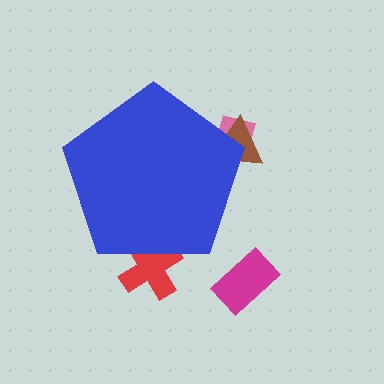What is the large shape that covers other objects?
A blue pentagon.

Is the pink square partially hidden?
Yes, the pink square is partially hidden behind the blue pentagon.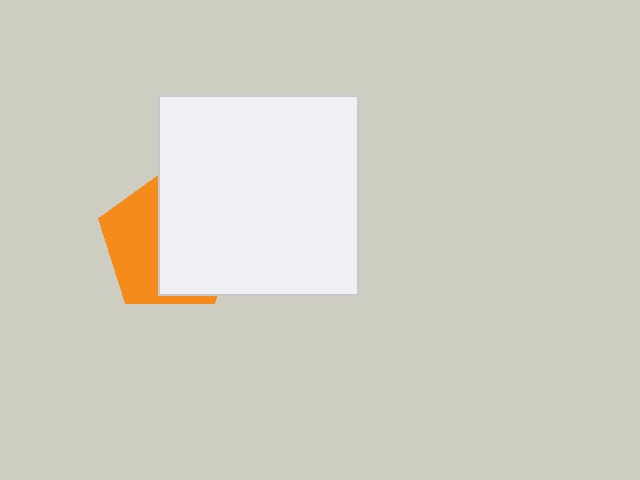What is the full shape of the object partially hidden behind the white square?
The partially hidden object is an orange pentagon.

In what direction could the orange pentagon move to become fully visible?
The orange pentagon could move left. That would shift it out from behind the white square entirely.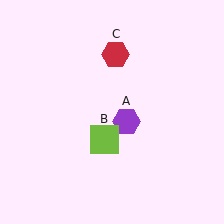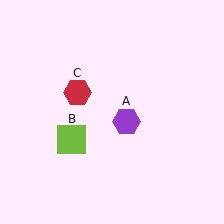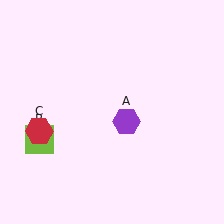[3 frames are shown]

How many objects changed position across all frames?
2 objects changed position: lime square (object B), red hexagon (object C).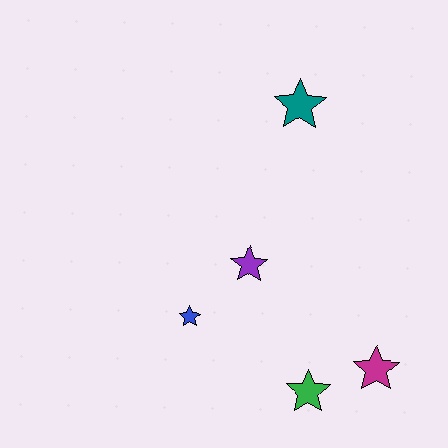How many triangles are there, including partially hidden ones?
There are no triangles.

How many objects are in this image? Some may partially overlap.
There are 5 objects.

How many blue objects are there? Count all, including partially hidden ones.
There is 1 blue object.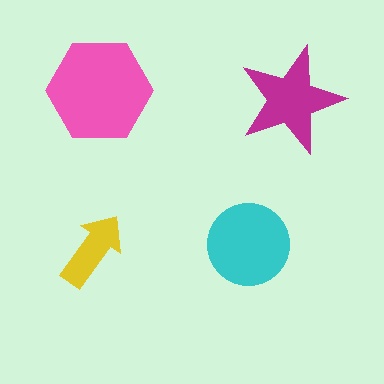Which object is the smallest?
The yellow arrow.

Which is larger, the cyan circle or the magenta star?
The cyan circle.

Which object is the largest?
The pink hexagon.